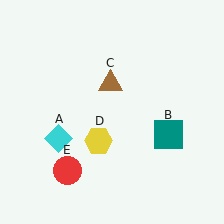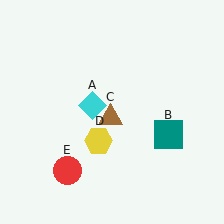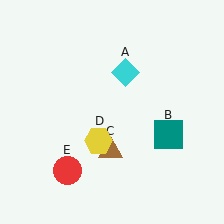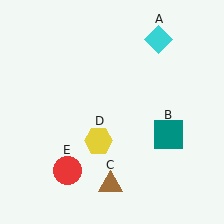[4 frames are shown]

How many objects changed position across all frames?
2 objects changed position: cyan diamond (object A), brown triangle (object C).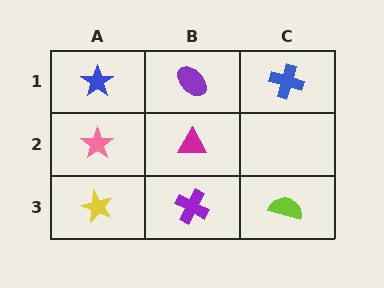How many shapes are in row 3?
3 shapes.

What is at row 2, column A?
A pink star.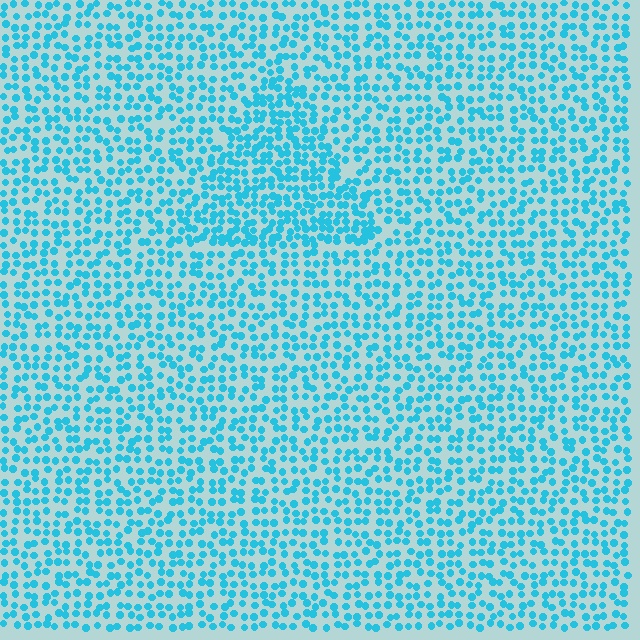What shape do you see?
I see a triangle.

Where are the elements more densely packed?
The elements are more densely packed inside the triangle boundary.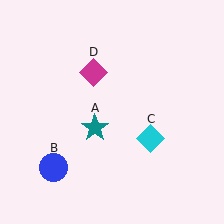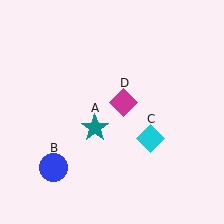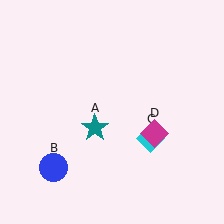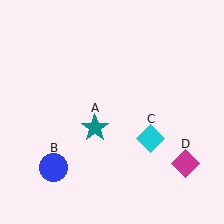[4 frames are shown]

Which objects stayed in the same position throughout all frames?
Teal star (object A) and blue circle (object B) and cyan diamond (object C) remained stationary.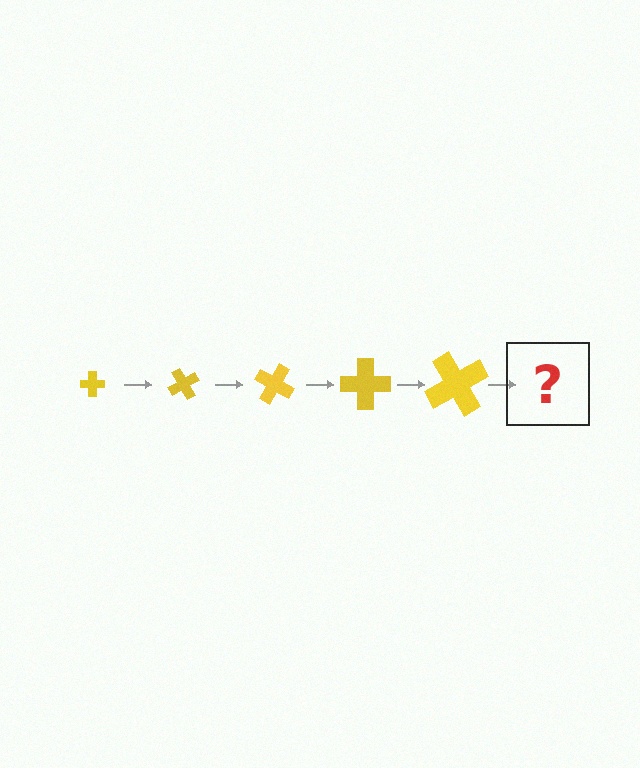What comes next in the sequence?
The next element should be a cross, larger than the previous one and rotated 300 degrees from the start.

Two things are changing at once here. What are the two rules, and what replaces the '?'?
The two rules are that the cross grows larger each step and it rotates 60 degrees each step. The '?' should be a cross, larger than the previous one and rotated 300 degrees from the start.